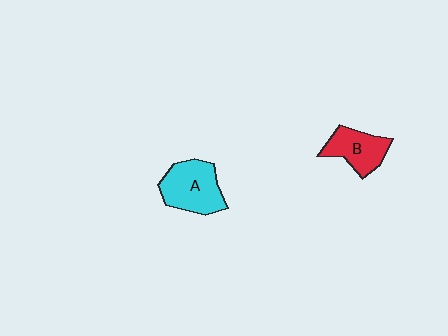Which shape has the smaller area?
Shape B (red).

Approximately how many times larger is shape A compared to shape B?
Approximately 1.3 times.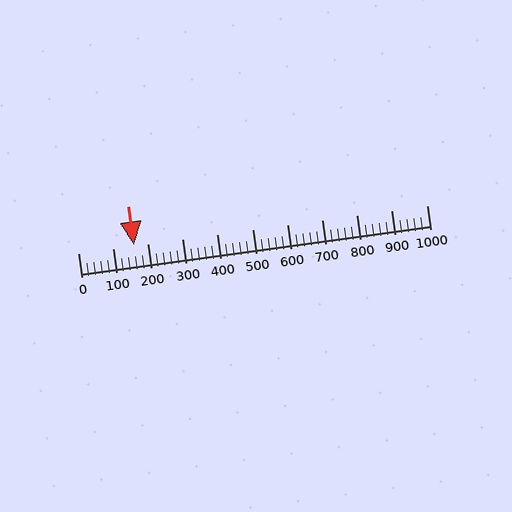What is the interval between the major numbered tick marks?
The major tick marks are spaced 100 units apart.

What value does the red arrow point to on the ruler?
The red arrow points to approximately 161.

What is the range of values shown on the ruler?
The ruler shows values from 0 to 1000.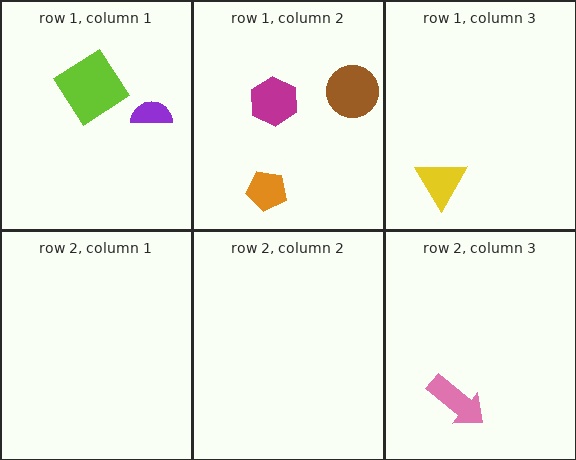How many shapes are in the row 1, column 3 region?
1.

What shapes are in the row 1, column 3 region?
The yellow triangle.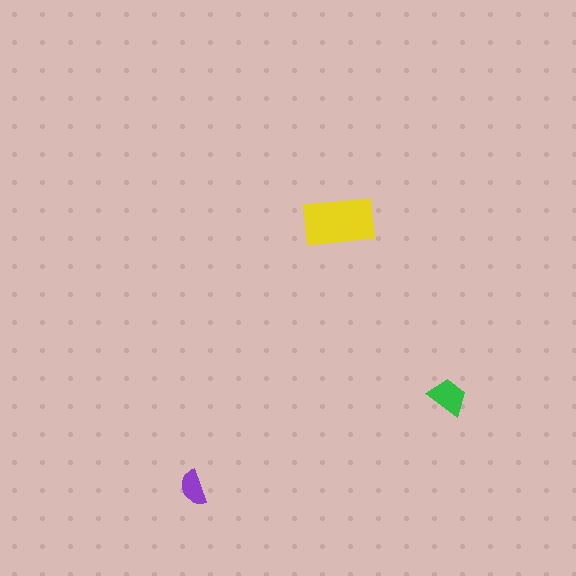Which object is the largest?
The yellow rectangle.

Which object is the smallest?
The purple semicircle.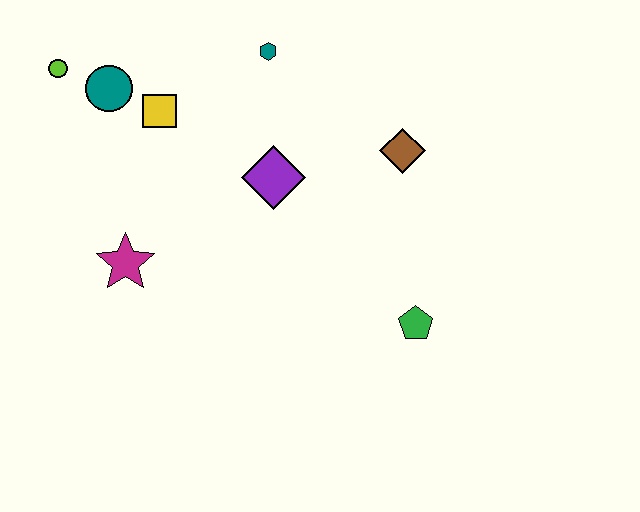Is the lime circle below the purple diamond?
No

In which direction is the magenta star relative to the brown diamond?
The magenta star is to the left of the brown diamond.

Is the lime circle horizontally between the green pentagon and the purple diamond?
No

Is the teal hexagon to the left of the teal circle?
No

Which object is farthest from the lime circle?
The green pentagon is farthest from the lime circle.